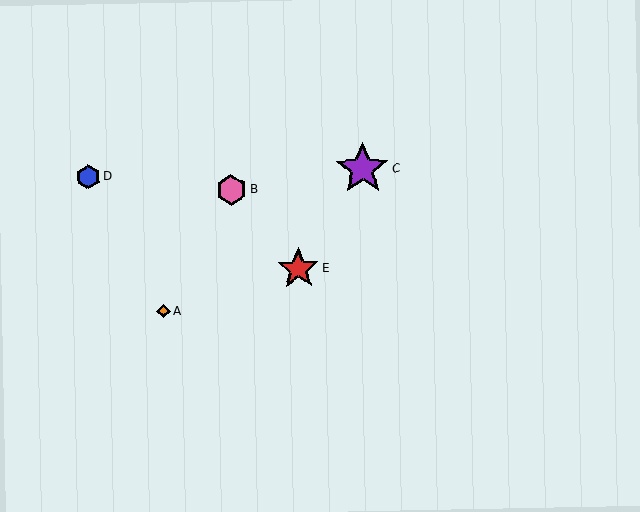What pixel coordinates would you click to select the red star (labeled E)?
Click at (298, 269) to select the red star E.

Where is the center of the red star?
The center of the red star is at (298, 269).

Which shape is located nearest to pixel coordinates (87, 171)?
The blue hexagon (labeled D) at (88, 177) is nearest to that location.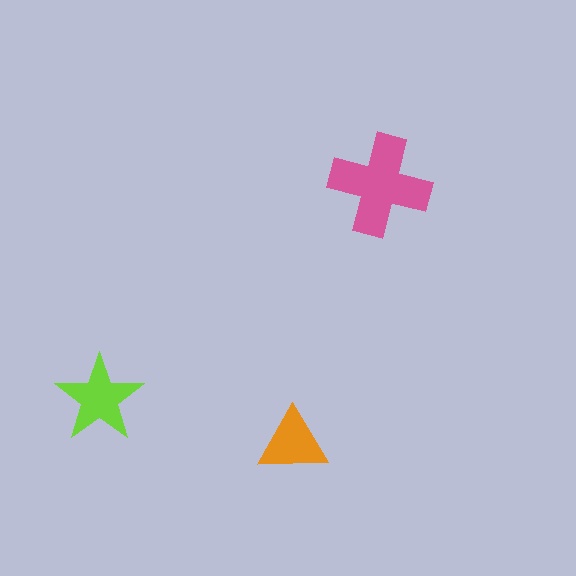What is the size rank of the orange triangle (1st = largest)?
3rd.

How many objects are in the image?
There are 3 objects in the image.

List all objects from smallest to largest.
The orange triangle, the lime star, the pink cross.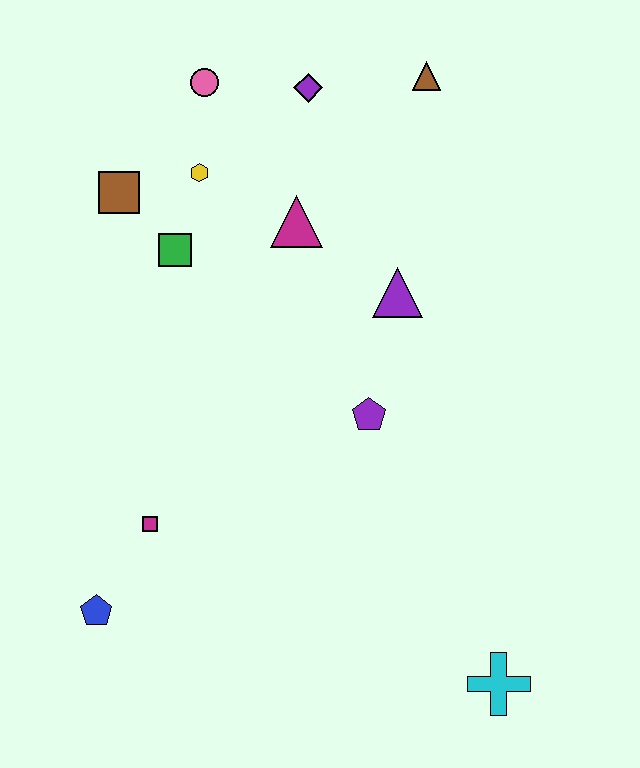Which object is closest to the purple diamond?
The pink circle is closest to the purple diamond.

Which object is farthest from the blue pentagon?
The brown triangle is farthest from the blue pentagon.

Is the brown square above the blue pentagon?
Yes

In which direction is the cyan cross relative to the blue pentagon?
The cyan cross is to the right of the blue pentagon.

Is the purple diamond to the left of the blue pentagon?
No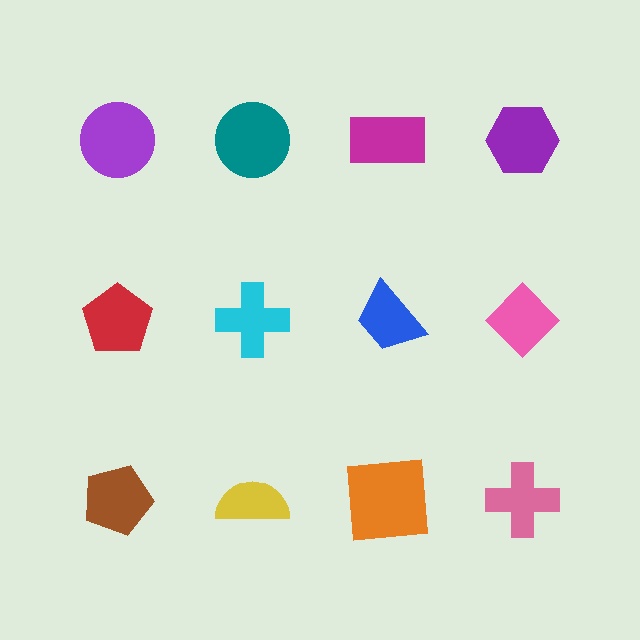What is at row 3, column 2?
A yellow semicircle.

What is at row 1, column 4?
A purple hexagon.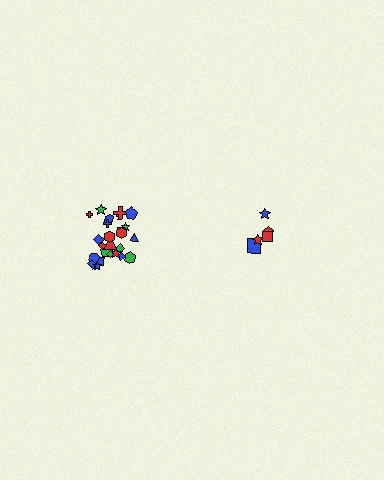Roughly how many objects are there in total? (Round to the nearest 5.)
Roughly 30 objects in total.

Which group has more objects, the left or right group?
The left group.